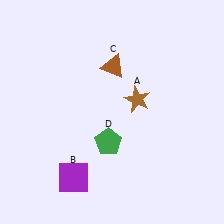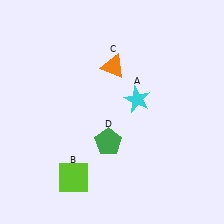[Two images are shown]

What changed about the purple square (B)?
In Image 1, B is purple. In Image 2, it changed to lime.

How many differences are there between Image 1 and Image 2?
There are 3 differences between the two images.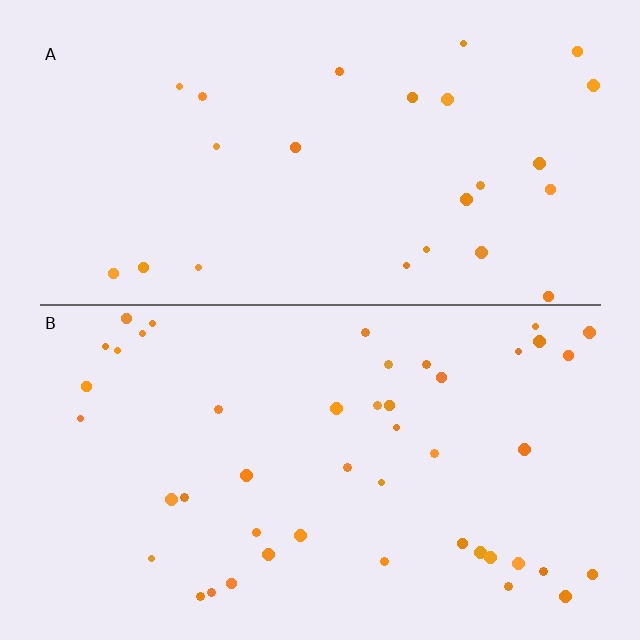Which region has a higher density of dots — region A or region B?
B (the bottom).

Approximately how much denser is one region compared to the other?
Approximately 1.9× — region B over region A.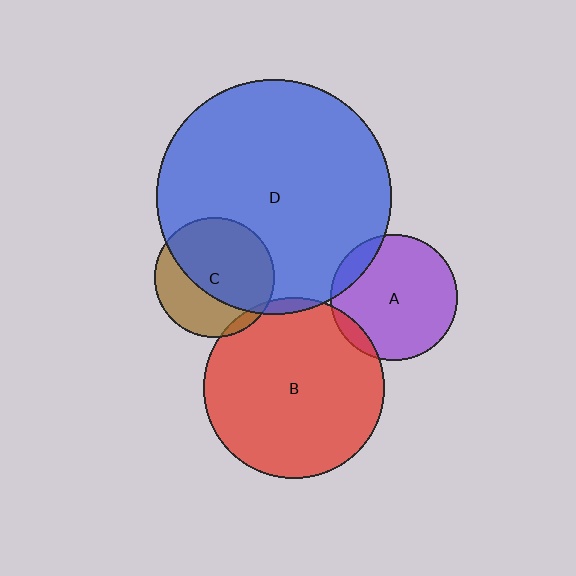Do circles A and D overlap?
Yes.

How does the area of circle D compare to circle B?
Approximately 1.7 times.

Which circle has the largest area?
Circle D (blue).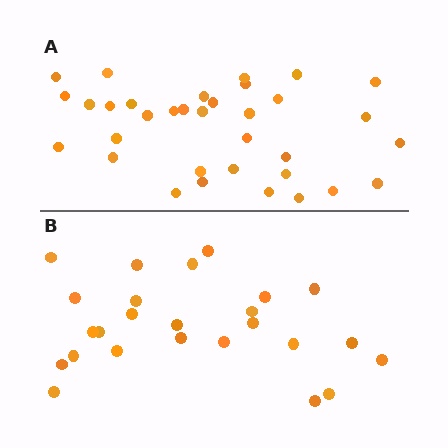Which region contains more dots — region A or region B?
Region A (the top region) has more dots.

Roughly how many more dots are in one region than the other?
Region A has roughly 8 or so more dots than region B.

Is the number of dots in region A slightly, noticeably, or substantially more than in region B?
Region A has noticeably more, but not dramatically so. The ratio is roughly 1.4 to 1.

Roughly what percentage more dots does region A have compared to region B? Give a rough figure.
About 35% more.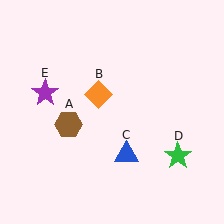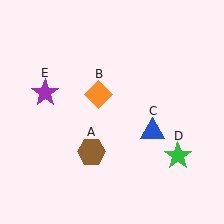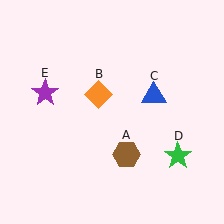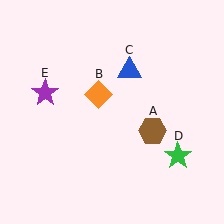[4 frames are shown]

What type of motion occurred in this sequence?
The brown hexagon (object A), blue triangle (object C) rotated counterclockwise around the center of the scene.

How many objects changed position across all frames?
2 objects changed position: brown hexagon (object A), blue triangle (object C).